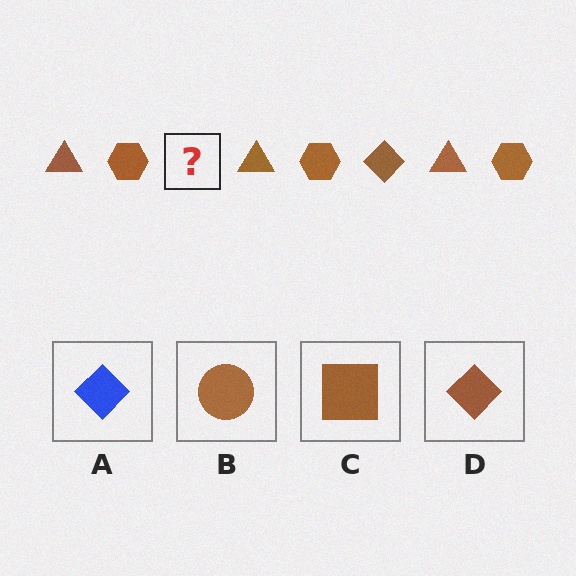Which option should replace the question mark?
Option D.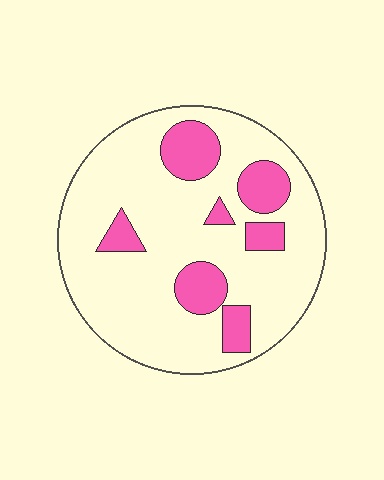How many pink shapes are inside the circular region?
7.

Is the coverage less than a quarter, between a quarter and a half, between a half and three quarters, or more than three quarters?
Less than a quarter.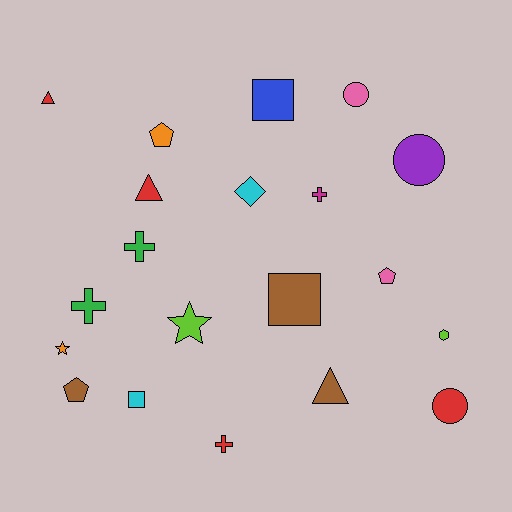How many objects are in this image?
There are 20 objects.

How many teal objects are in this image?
There are no teal objects.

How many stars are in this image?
There are 2 stars.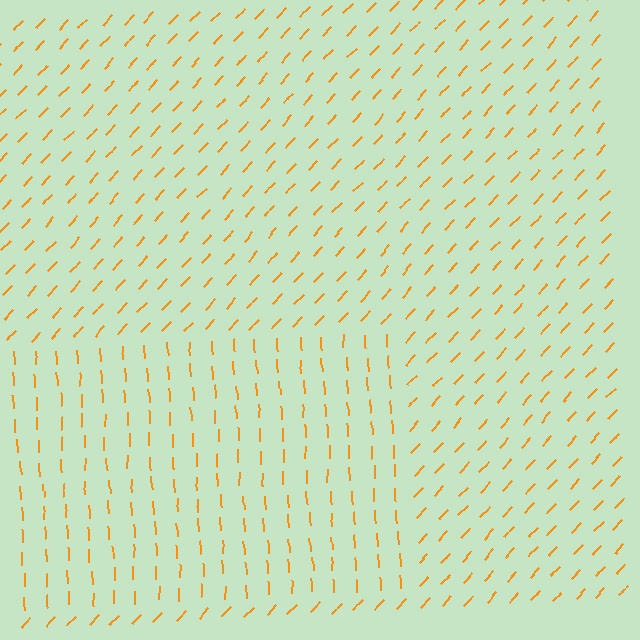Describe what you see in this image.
The image is filled with small orange line segments. A rectangle region in the image has lines oriented differently from the surrounding lines, creating a visible texture boundary.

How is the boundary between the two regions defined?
The boundary is defined purely by a change in line orientation (approximately 45 degrees difference). All lines are the same color and thickness.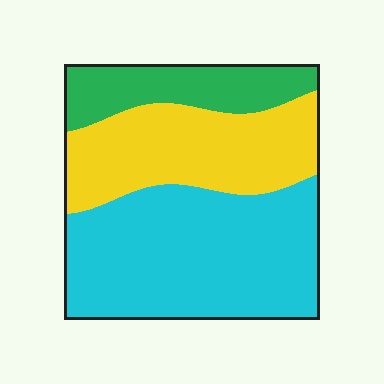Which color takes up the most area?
Cyan, at roughly 50%.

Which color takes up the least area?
Green, at roughly 20%.